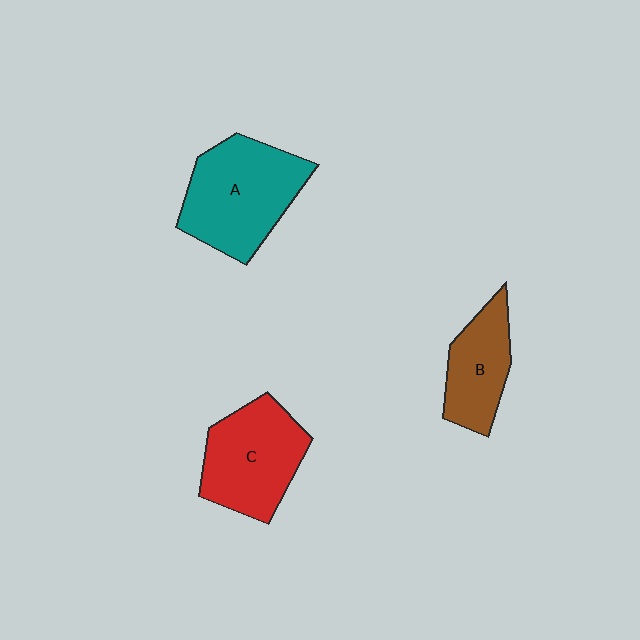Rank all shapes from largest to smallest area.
From largest to smallest: A (teal), C (red), B (brown).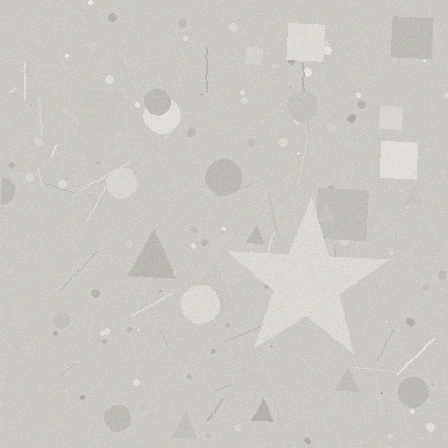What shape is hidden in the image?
A star is hidden in the image.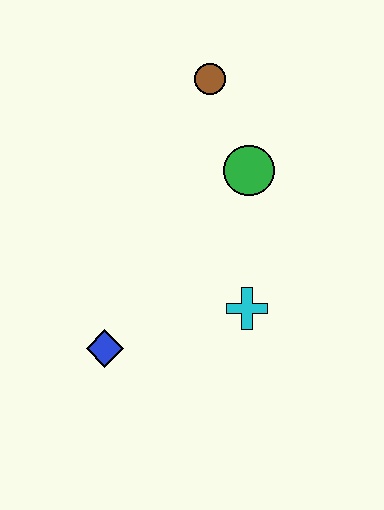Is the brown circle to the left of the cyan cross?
Yes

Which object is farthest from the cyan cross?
The brown circle is farthest from the cyan cross.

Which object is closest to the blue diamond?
The cyan cross is closest to the blue diamond.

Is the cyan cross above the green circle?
No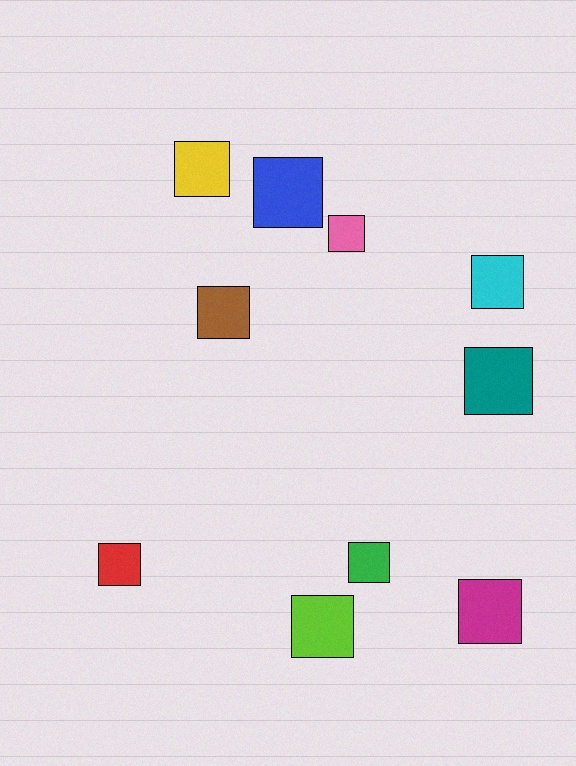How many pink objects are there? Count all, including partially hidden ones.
There is 1 pink object.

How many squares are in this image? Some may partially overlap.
There are 10 squares.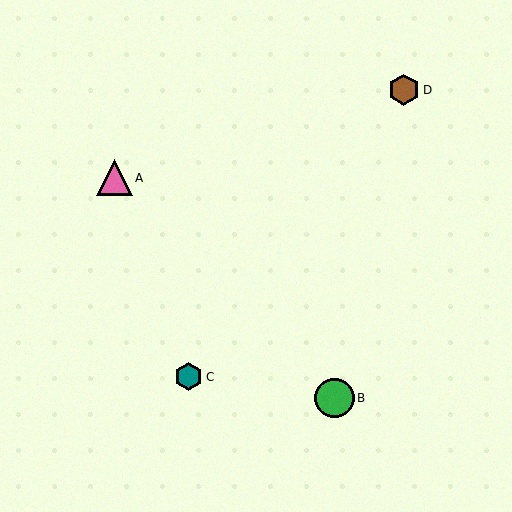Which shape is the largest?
The green circle (labeled B) is the largest.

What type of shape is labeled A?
Shape A is a pink triangle.